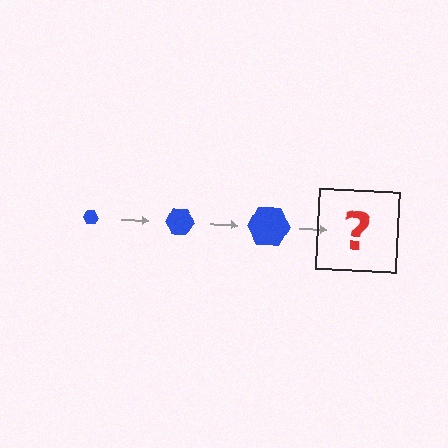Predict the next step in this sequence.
The next step is a blue hexagon, larger than the previous one.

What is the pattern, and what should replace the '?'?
The pattern is that the hexagon gets progressively larger each step. The '?' should be a blue hexagon, larger than the previous one.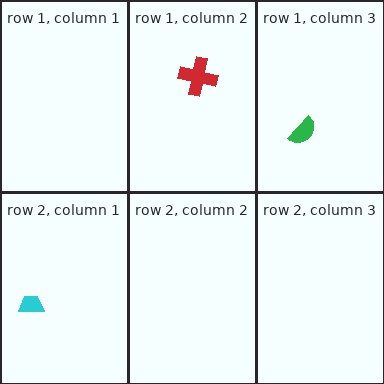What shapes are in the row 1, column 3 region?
The green semicircle.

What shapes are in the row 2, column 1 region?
The cyan trapezoid.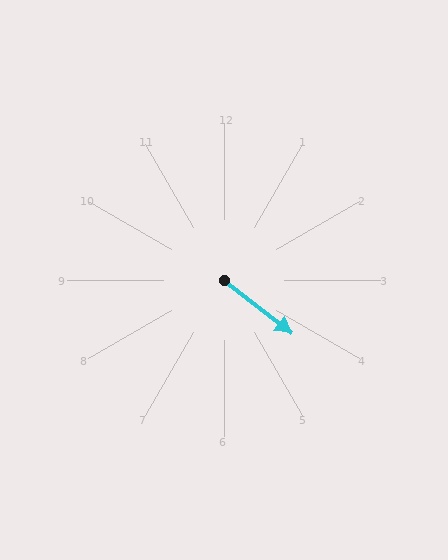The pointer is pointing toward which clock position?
Roughly 4 o'clock.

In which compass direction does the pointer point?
Southeast.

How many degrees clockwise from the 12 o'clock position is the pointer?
Approximately 128 degrees.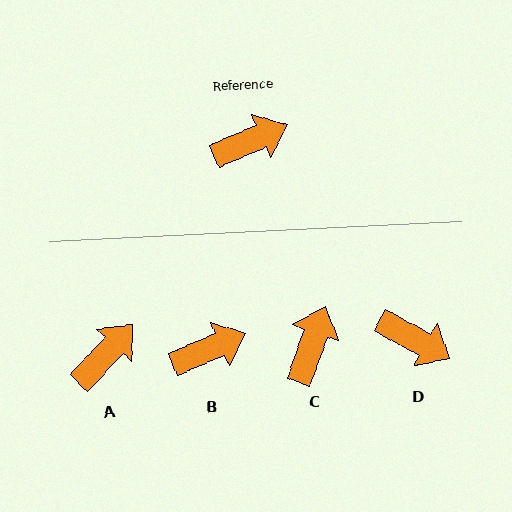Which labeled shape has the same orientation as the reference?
B.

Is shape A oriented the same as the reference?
No, it is off by about 24 degrees.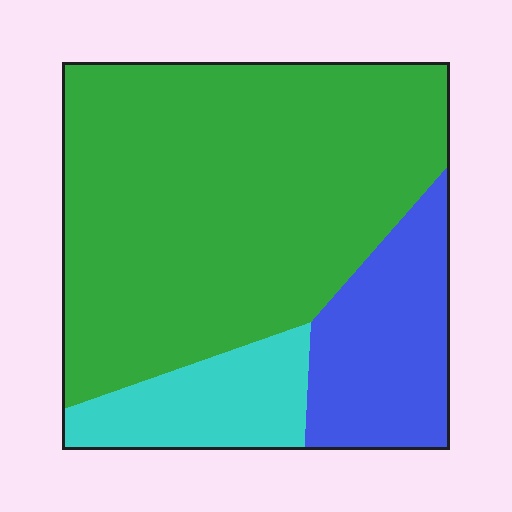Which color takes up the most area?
Green, at roughly 65%.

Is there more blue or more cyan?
Blue.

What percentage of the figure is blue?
Blue covers around 20% of the figure.